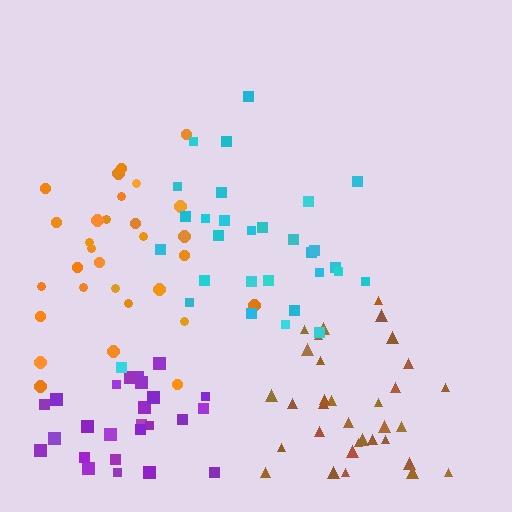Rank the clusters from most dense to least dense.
purple, brown, cyan, orange.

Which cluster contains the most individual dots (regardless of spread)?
Brown (33).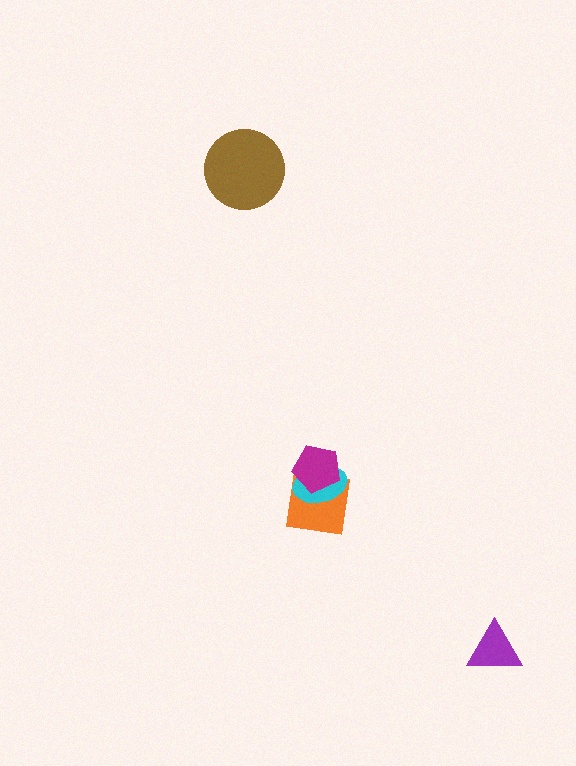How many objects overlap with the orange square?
2 objects overlap with the orange square.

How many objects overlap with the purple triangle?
0 objects overlap with the purple triangle.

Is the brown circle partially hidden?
No, no other shape covers it.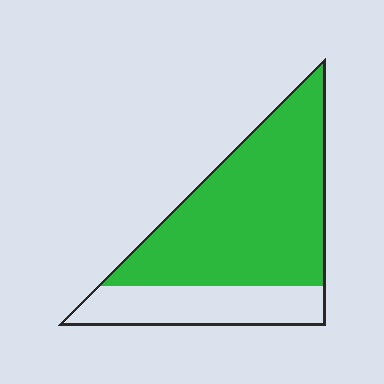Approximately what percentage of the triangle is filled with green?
Approximately 70%.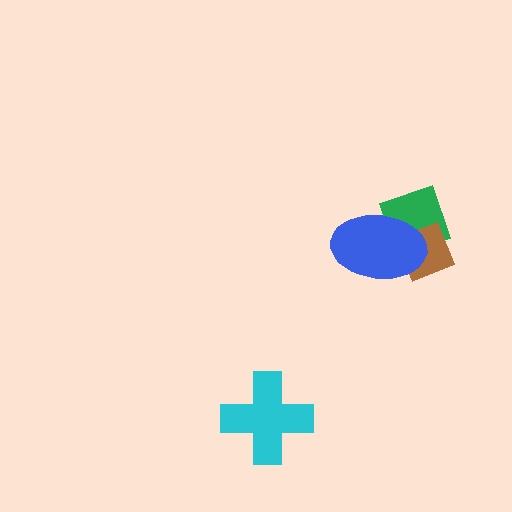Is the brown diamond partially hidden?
Yes, it is partially covered by another shape.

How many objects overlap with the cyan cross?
0 objects overlap with the cyan cross.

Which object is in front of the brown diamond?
The blue ellipse is in front of the brown diamond.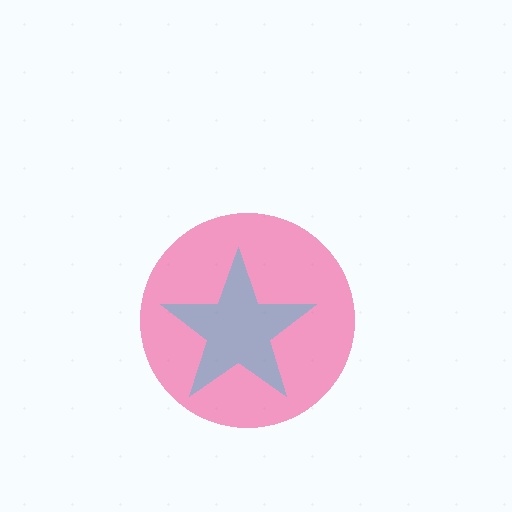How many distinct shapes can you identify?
There are 2 distinct shapes: a pink circle, a cyan star.